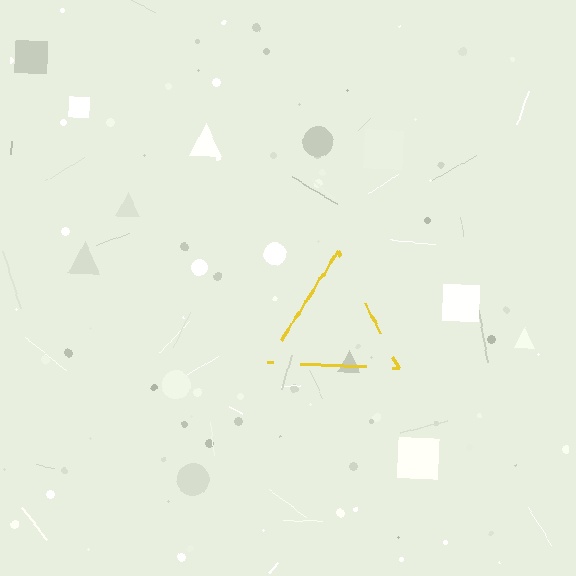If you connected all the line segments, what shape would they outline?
They would outline a triangle.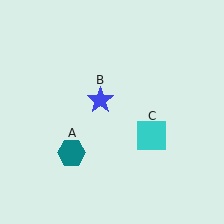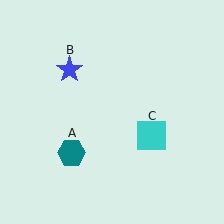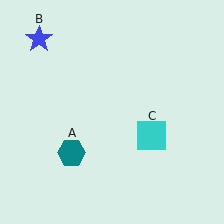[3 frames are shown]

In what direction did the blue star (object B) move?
The blue star (object B) moved up and to the left.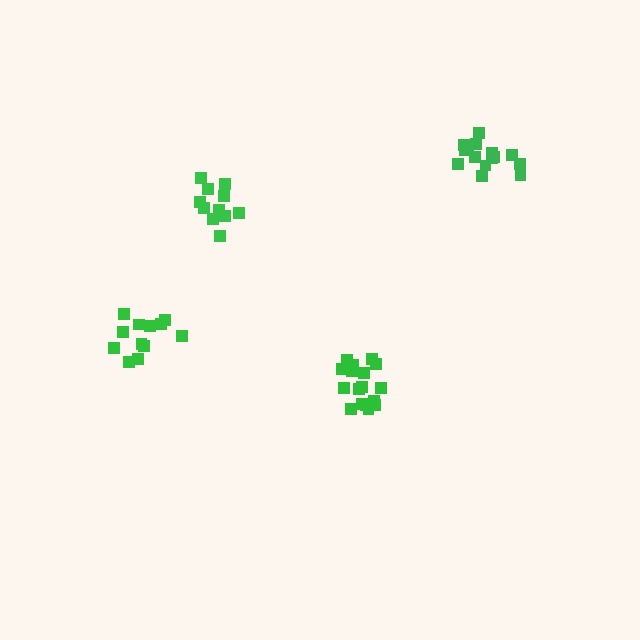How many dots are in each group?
Group 1: 17 dots, Group 2: 12 dots, Group 3: 15 dots, Group 4: 11 dots (55 total).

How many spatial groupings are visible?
There are 4 spatial groupings.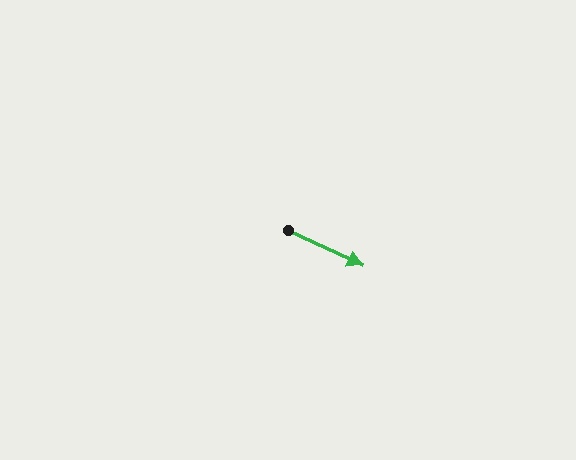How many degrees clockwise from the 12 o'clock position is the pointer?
Approximately 115 degrees.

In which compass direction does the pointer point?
Southeast.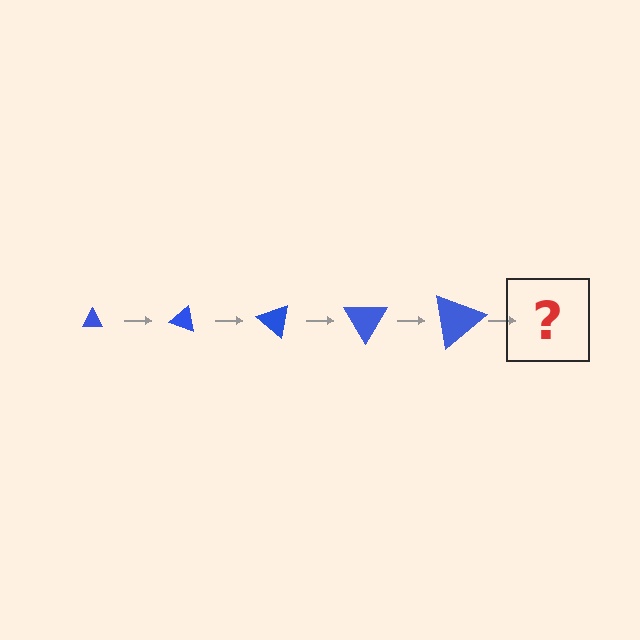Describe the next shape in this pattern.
It should be a triangle, larger than the previous one and rotated 100 degrees from the start.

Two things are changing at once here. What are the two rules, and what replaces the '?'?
The two rules are that the triangle grows larger each step and it rotates 20 degrees each step. The '?' should be a triangle, larger than the previous one and rotated 100 degrees from the start.